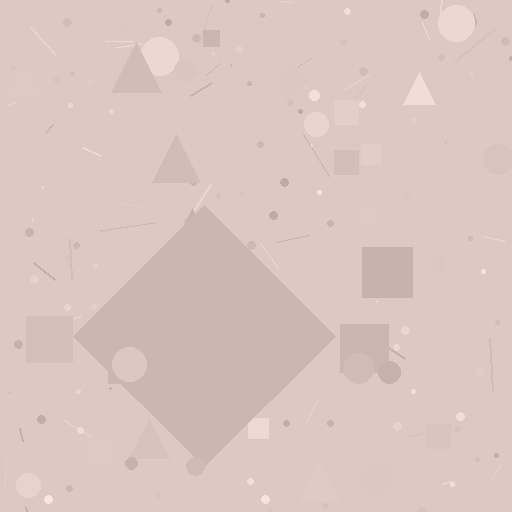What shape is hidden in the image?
A diamond is hidden in the image.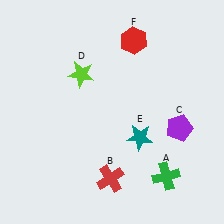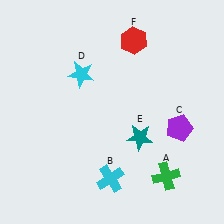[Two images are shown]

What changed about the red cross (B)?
In Image 1, B is red. In Image 2, it changed to cyan.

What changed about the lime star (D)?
In Image 1, D is lime. In Image 2, it changed to cyan.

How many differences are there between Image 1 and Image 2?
There are 2 differences between the two images.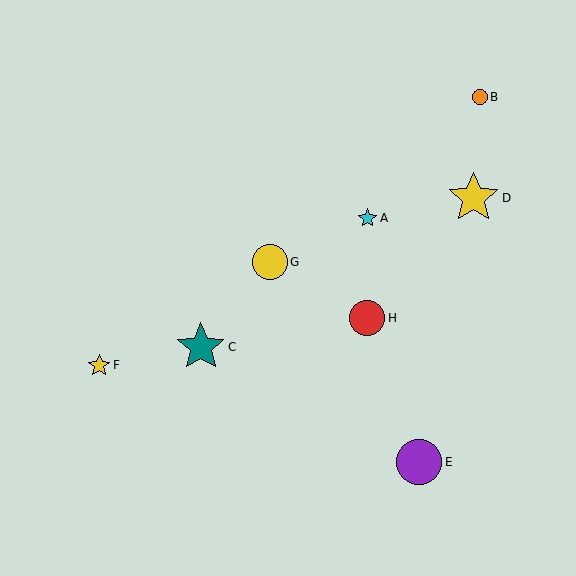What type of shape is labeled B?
Shape B is an orange circle.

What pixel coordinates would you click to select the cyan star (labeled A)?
Click at (368, 218) to select the cyan star A.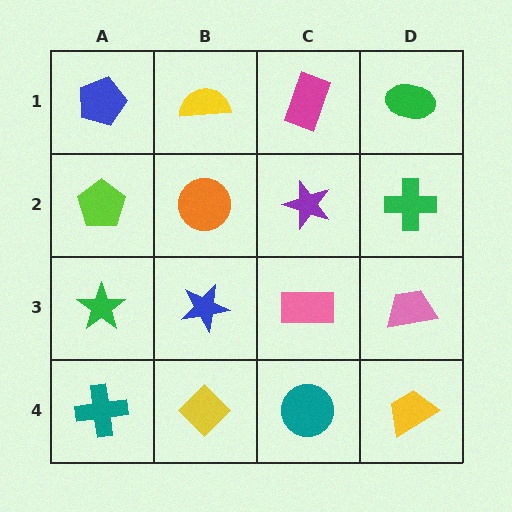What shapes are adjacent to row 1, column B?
An orange circle (row 2, column B), a blue pentagon (row 1, column A), a magenta rectangle (row 1, column C).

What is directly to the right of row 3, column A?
A blue star.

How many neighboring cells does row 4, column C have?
3.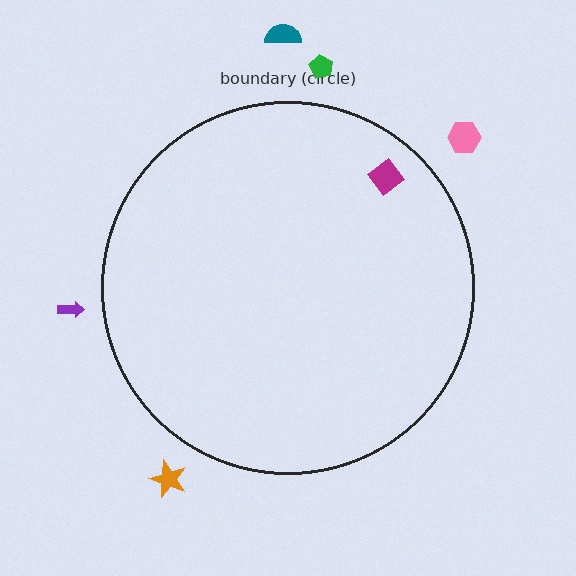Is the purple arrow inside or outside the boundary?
Outside.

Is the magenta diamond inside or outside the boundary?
Inside.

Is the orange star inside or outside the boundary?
Outside.